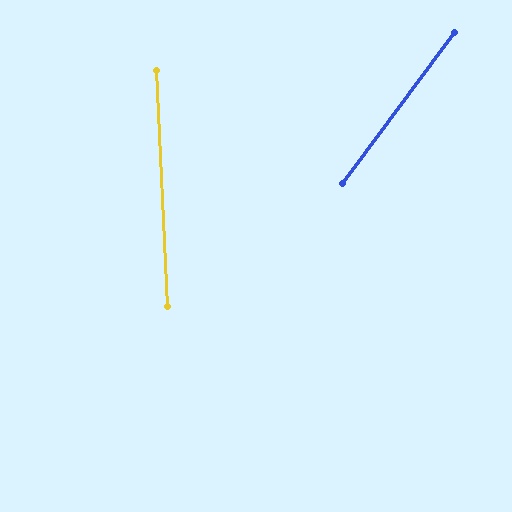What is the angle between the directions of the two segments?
Approximately 39 degrees.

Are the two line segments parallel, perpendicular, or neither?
Neither parallel nor perpendicular — they differ by about 39°.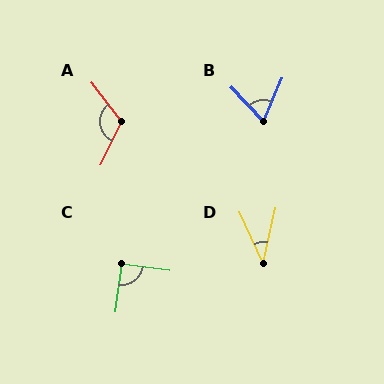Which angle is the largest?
A, at approximately 117 degrees.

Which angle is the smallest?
D, at approximately 37 degrees.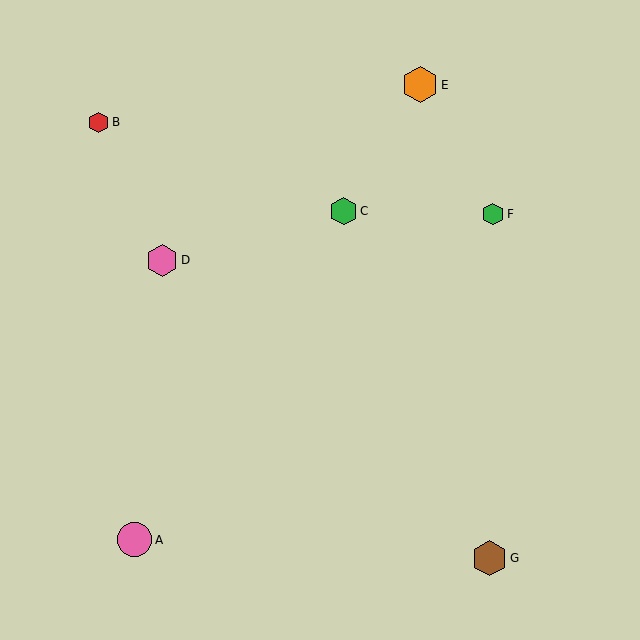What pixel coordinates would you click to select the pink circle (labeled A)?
Click at (135, 540) to select the pink circle A.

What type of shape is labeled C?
Shape C is a green hexagon.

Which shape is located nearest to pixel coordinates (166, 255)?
The pink hexagon (labeled D) at (162, 260) is nearest to that location.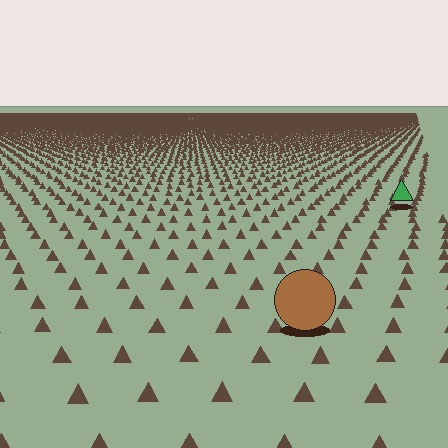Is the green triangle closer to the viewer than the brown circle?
No. The brown circle is closer — you can tell from the texture gradient: the ground texture is coarser near it.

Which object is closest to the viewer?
The brown circle is closest. The texture marks near it are larger and more spread out.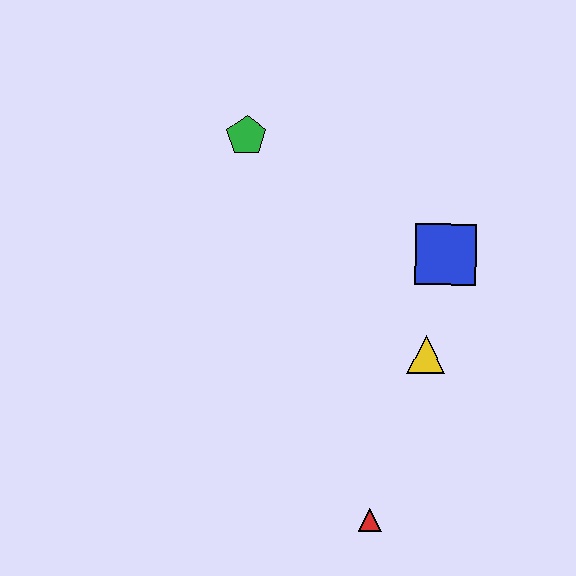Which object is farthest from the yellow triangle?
The green pentagon is farthest from the yellow triangle.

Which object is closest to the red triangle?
The yellow triangle is closest to the red triangle.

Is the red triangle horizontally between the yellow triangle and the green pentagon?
Yes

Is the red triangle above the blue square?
No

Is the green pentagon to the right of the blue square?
No